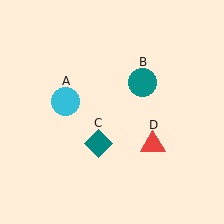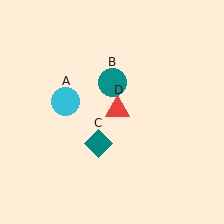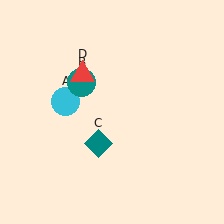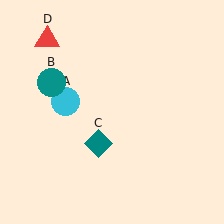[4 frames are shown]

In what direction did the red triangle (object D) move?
The red triangle (object D) moved up and to the left.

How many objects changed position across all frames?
2 objects changed position: teal circle (object B), red triangle (object D).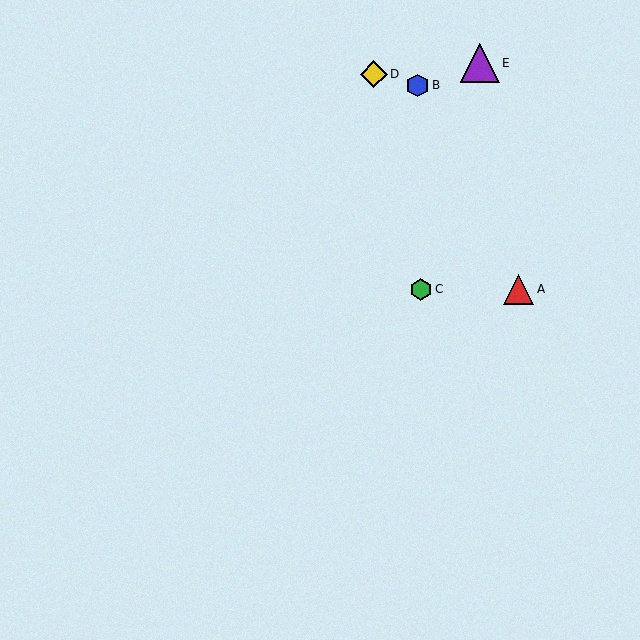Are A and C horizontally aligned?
Yes, both are at y≈289.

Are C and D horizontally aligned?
No, C is at y≈289 and D is at y≈74.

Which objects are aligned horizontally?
Objects A, C are aligned horizontally.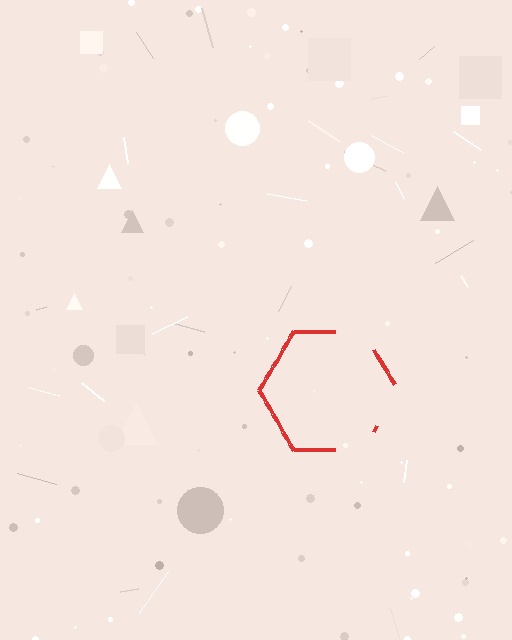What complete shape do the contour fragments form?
The contour fragments form a hexagon.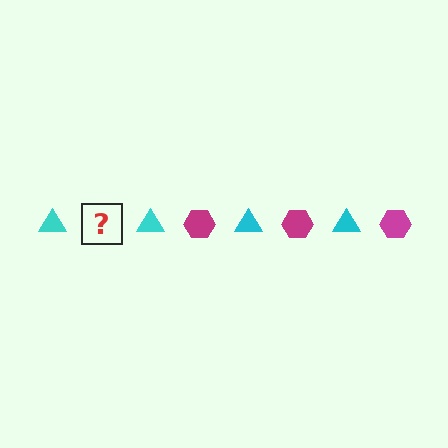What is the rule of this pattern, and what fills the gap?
The rule is that the pattern alternates between cyan triangle and magenta hexagon. The gap should be filled with a magenta hexagon.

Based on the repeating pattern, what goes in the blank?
The blank should be a magenta hexagon.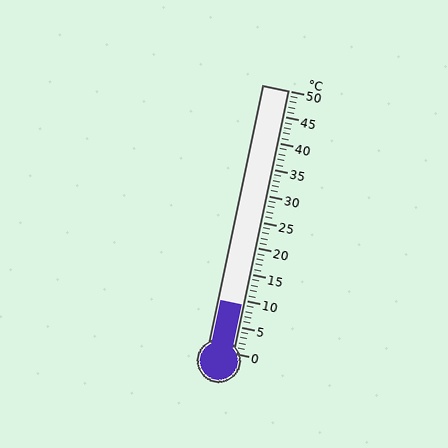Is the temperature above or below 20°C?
The temperature is below 20°C.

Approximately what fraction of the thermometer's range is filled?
The thermometer is filled to approximately 20% of its range.